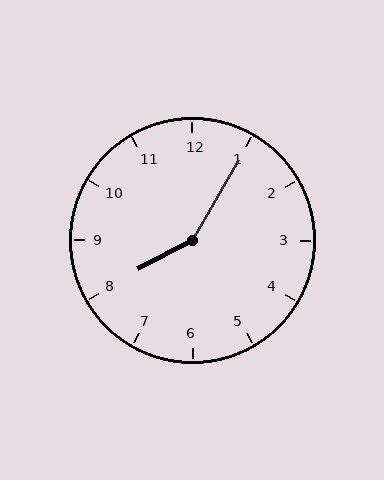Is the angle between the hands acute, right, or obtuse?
It is obtuse.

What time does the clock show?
8:05.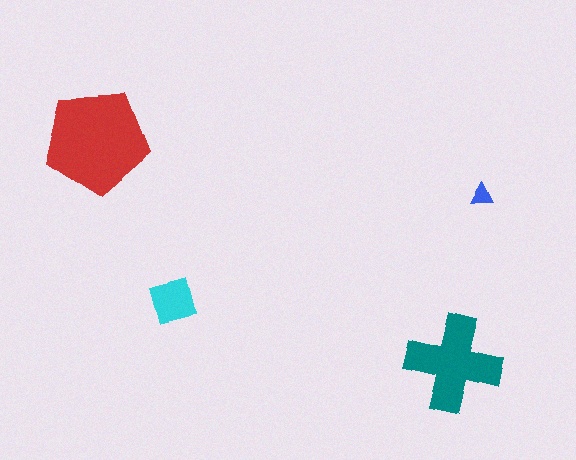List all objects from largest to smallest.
The red pentagon, the teal cross, the cyan square, the blue triangle.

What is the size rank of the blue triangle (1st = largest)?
4th.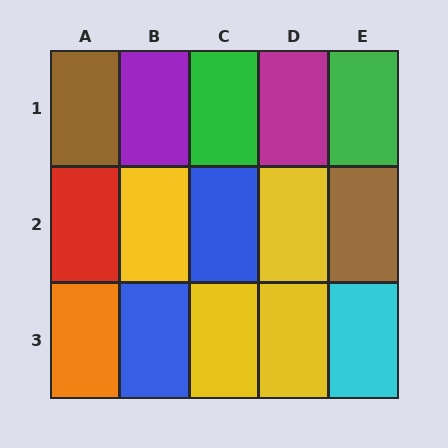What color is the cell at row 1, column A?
Brown.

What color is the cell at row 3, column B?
Blue.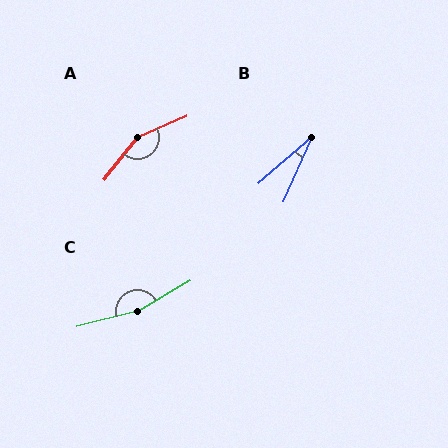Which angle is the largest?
C, at approximately 164 degrees.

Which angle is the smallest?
B, at approximately 25 degrees.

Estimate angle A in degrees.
Approximately 152 degrees.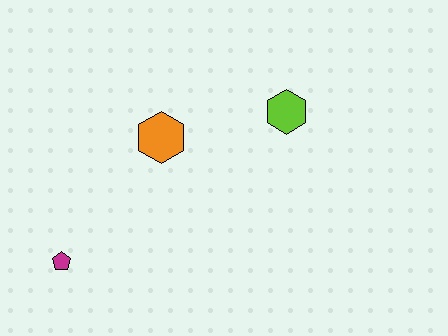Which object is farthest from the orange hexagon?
The magenta pentagon is farthest from the orange hexagon.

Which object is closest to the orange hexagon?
The lime hexagon is closest to the orange hexagon.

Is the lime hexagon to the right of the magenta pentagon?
Yes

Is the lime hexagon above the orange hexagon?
Yes